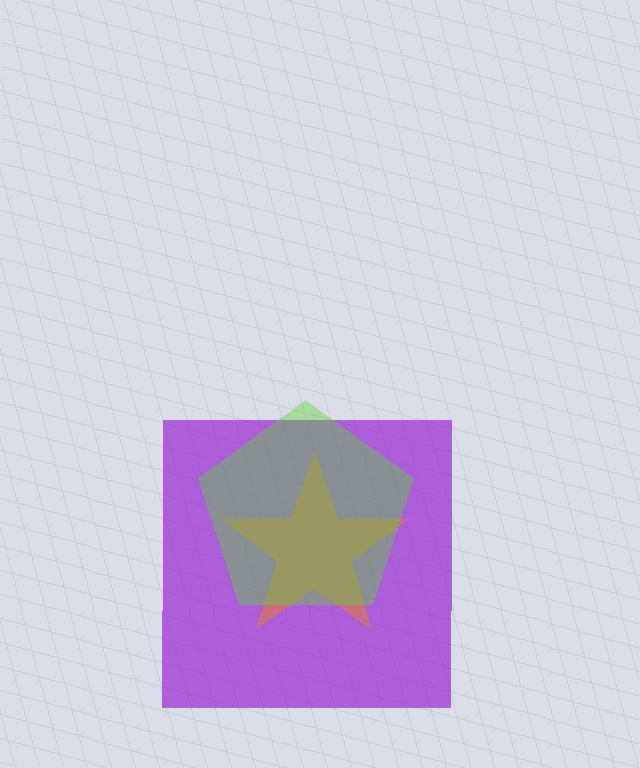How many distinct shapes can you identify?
There are 3 distinct shapes: a purple square, an orange star, a lime pentagon.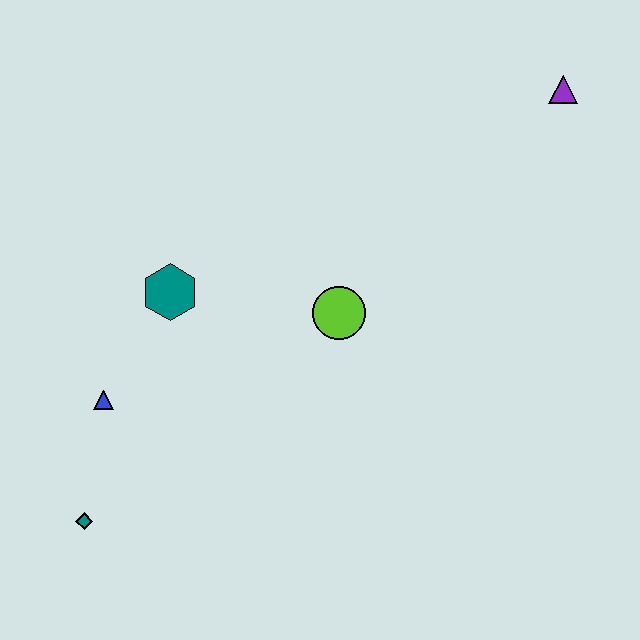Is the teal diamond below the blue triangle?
Yes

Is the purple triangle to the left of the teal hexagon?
No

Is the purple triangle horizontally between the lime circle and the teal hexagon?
No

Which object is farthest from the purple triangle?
The teal diamond is farthest from the purple triangle.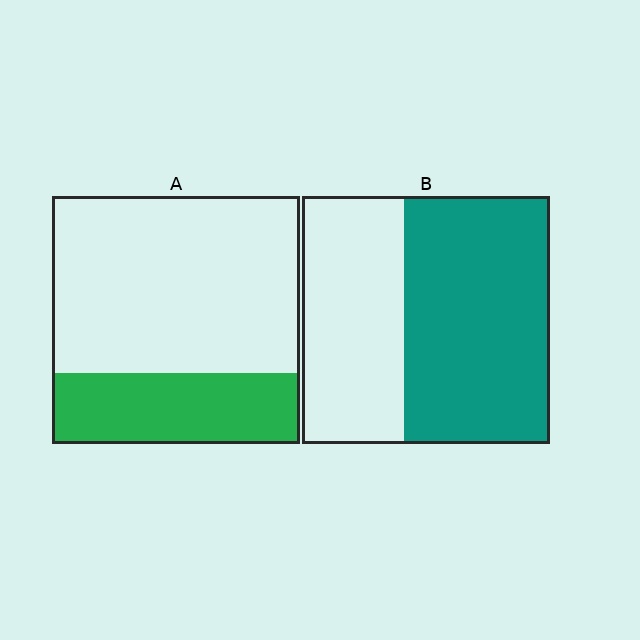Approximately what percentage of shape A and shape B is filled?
A is approximately 30% and B is approximately 60%.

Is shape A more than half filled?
No.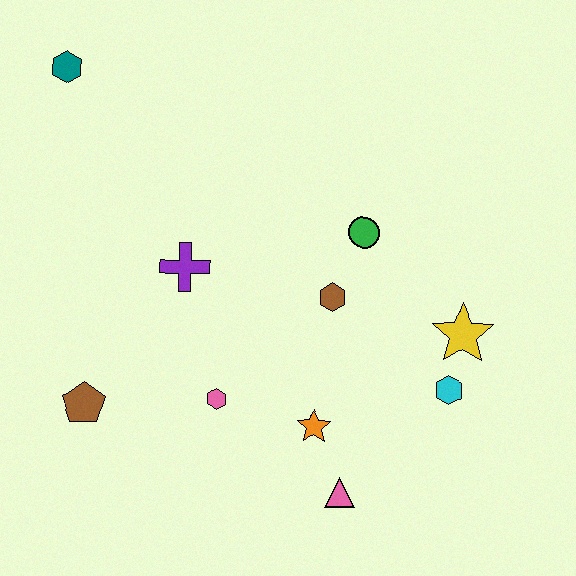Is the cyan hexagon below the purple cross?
Yes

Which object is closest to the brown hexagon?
The green circle is closest to the brown hexagon.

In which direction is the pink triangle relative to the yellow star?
The pink triangle is below the yellow star.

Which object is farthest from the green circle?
The teal hexagon is farthest from the green circle.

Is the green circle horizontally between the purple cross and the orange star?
No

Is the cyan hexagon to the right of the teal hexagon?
Yes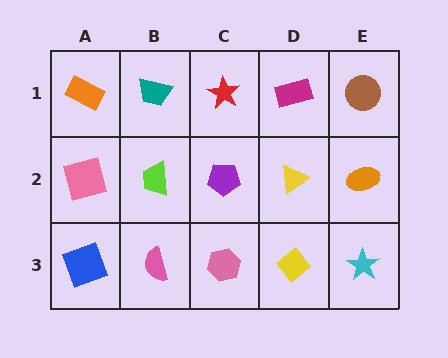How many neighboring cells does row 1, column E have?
2.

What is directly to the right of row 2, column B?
A purple pentagon.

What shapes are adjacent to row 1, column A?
A pink square (row 2, column A), a teal trapezoid (row 1, column B).